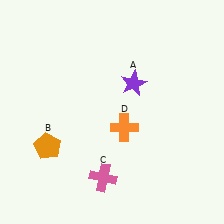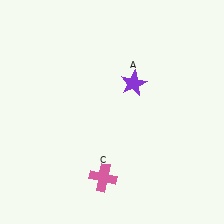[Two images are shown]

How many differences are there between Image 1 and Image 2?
There are 2 differences between the two images.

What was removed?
The orange cross (D), the orange pentagon (B) were removed in Image 2.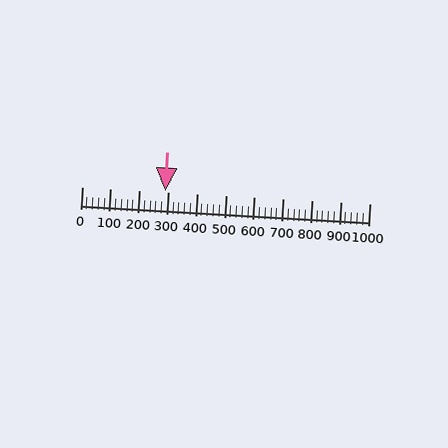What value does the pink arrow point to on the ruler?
The pink arrow points to approximately 290.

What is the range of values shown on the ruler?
The ruler shows values from 0 to 1000.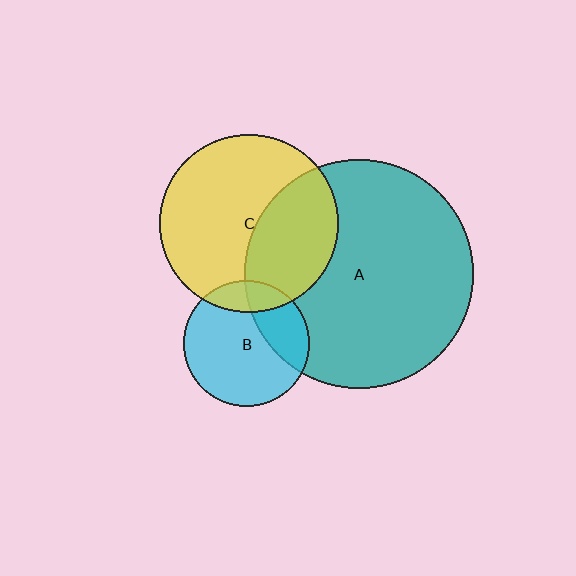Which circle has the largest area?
Circle A (teal).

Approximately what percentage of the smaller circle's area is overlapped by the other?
Approximately 15%.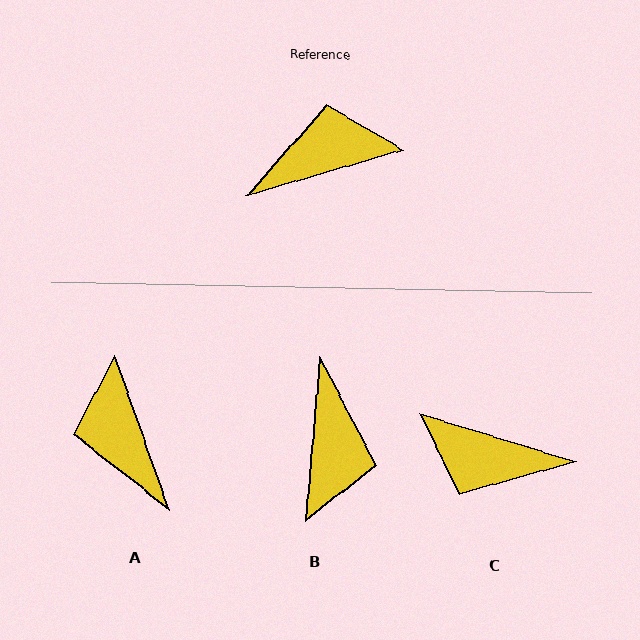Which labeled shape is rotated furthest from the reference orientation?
C, about 146 degrees away.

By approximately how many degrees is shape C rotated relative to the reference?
Approximately 146 degrees counter-clockwise.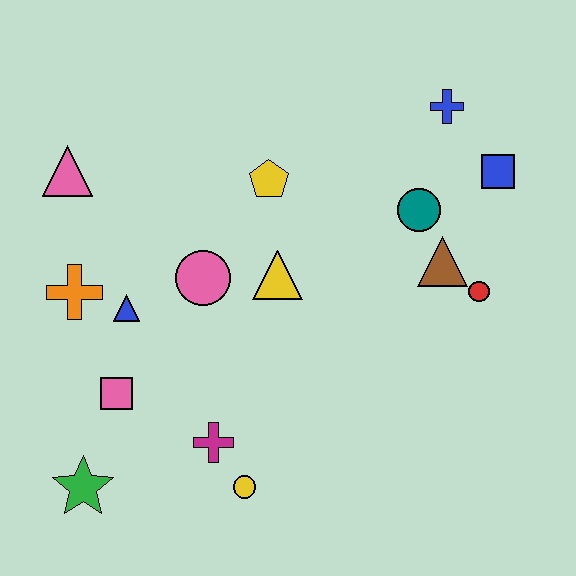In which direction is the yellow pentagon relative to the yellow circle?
The yellow pentagon is above the yellow circle.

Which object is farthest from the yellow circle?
The blue cross is farthest from the yellow circle.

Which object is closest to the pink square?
The blue triangle is closest to the pink square.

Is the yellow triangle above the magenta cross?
Yes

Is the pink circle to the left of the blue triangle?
No